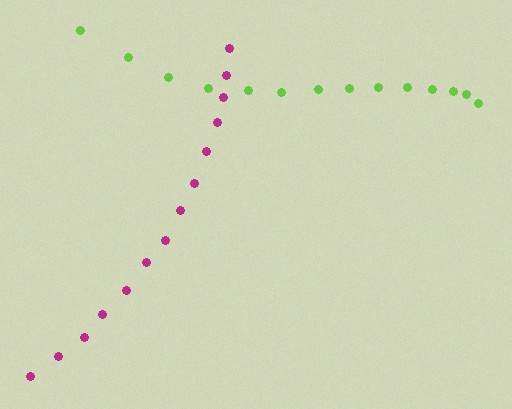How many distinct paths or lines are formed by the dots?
There are 2 distinct paths.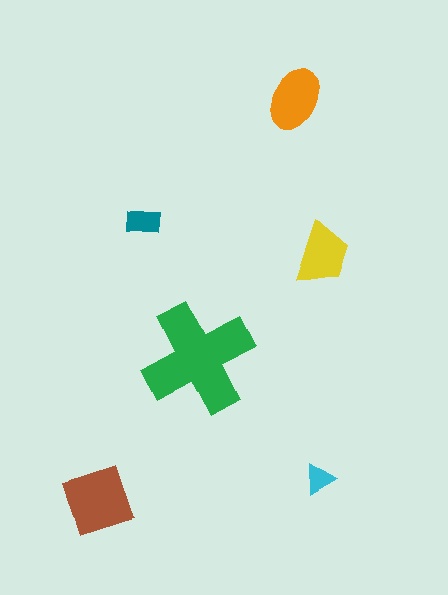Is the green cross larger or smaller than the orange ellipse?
Larger.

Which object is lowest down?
The brown diamond is bottommost.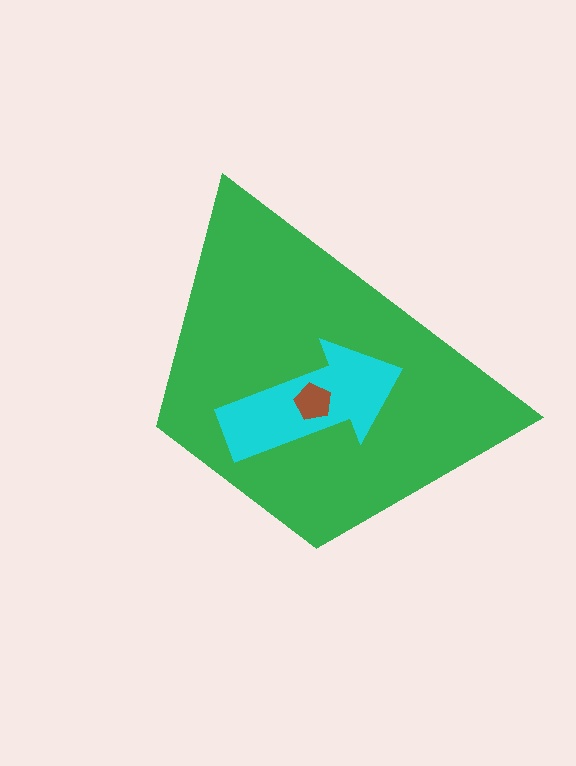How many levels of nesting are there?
3.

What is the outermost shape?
The green trapezoid.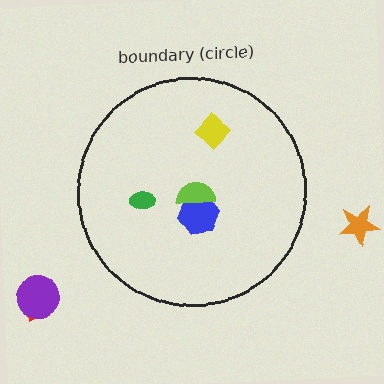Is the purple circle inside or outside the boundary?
Outside.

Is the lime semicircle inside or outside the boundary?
Inside.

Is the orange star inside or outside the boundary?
Outside.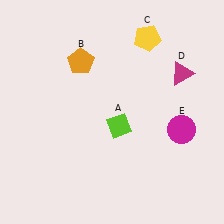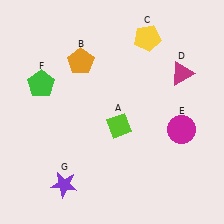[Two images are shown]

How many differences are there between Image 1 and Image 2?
There are 2 differences between the two images.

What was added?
A green pentagon (F), a purple star (G) were added in Image 2.